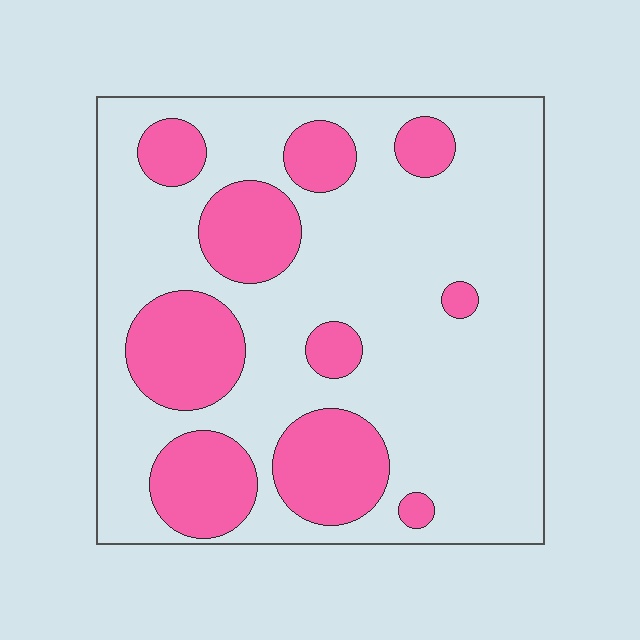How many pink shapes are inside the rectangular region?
10.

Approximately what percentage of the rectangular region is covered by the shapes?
Approximately 30%.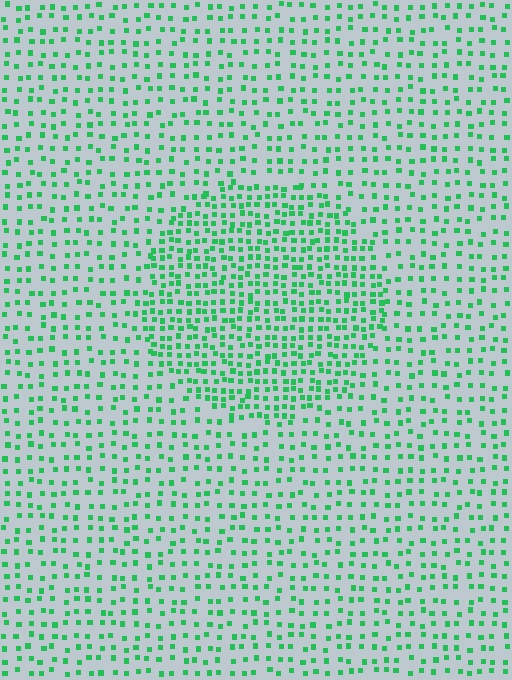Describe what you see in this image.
The image contains small green elements arranged at two different densities. A circle-shaped region is visible where the elements are more densely packed than the surrounding area.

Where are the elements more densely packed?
The elements are more densely packed inside the circle boundary.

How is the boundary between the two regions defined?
The boundary is defined by a change in element density (approximately 1.8x ratio). All elements are the same color, size, and shape.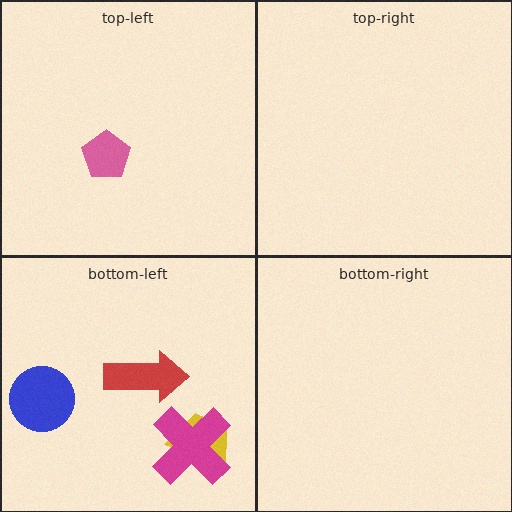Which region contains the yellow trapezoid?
The bottom-left region.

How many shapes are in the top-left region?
1.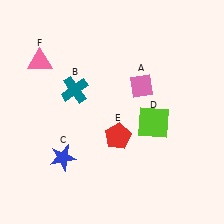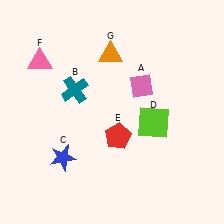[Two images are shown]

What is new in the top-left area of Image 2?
An orange triangle (G) was added in the top-left area of Image 2.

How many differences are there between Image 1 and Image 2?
There is 1 difference between the two images.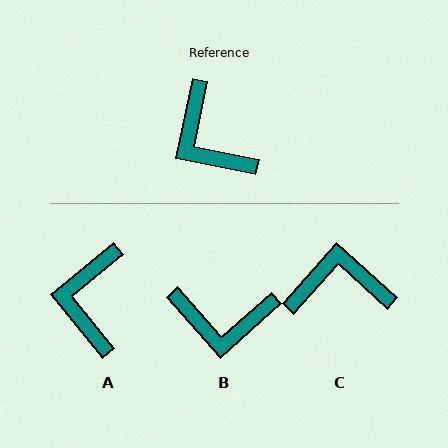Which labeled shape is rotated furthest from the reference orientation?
C, about 120 degrees away.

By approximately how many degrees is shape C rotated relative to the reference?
Approximately 120 degrees clockwise.